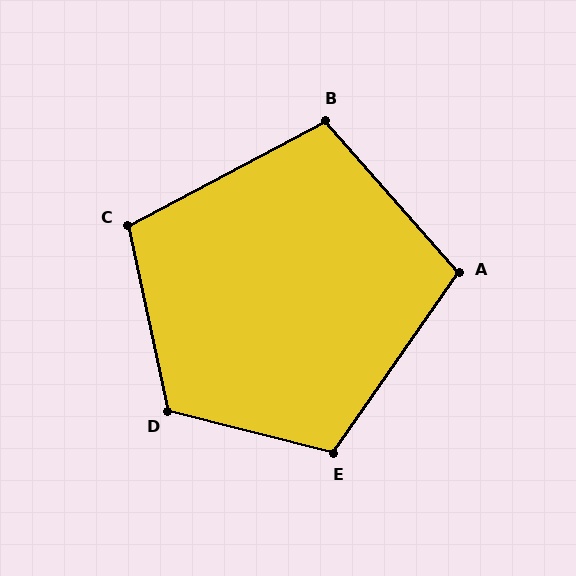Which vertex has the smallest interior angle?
B, at approximately 103 degrees.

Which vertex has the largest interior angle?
D, at approximately 117 degrees.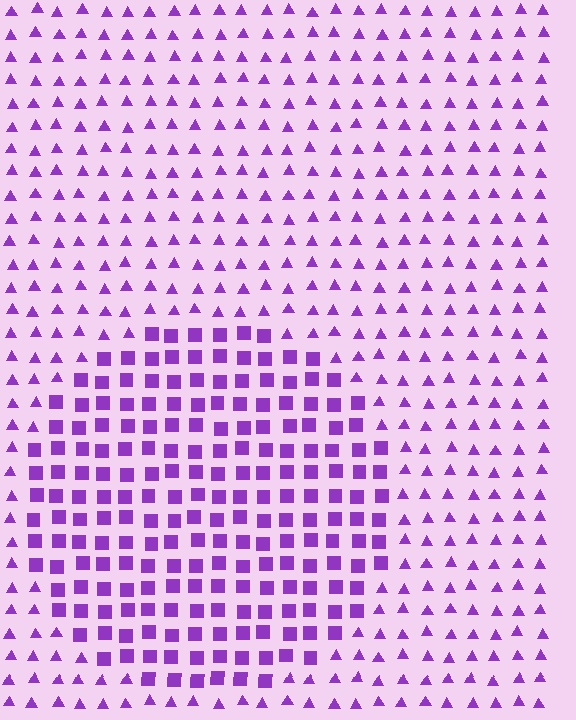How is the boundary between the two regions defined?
The boundary is defined by a change in element shape: squares inside vs. triangles outside. All elements share the same color and spacing.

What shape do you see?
I see a circle.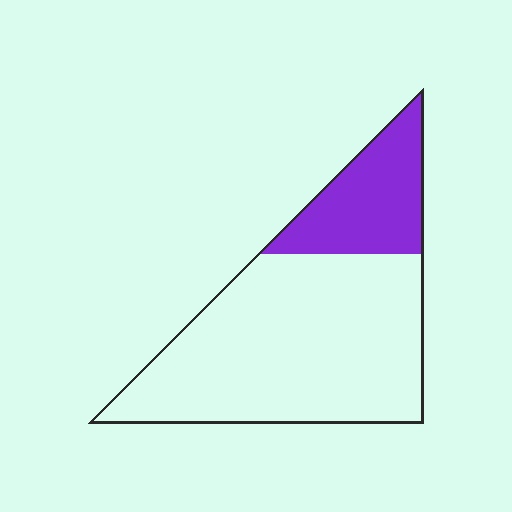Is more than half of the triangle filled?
No.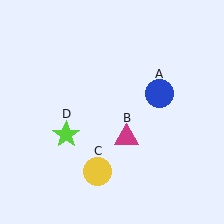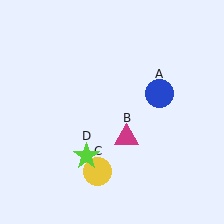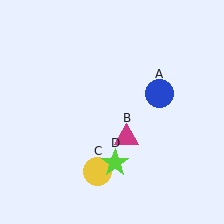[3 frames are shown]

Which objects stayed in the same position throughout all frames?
Blue circle (object A) and magenta triangle (object B) and yellow circle (object C) remained stationary.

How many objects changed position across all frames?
1 object changed position: lime star (object D).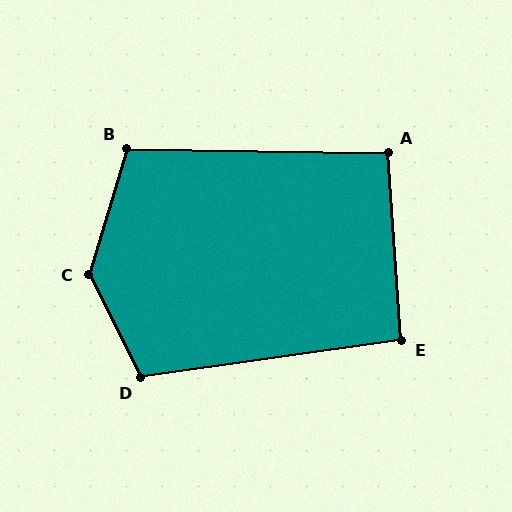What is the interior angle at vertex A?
Approximately 95 degrees (approximately right).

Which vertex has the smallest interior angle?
E, at approximately 94 degrees.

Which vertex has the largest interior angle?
C, at approximately 137 degrees.